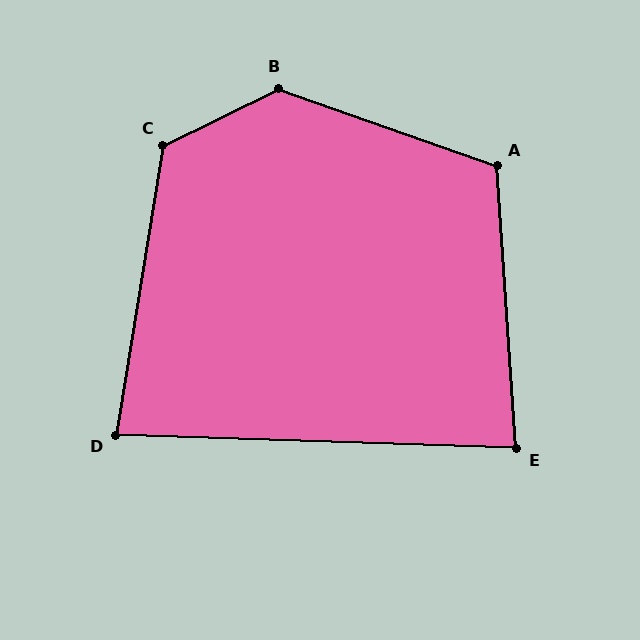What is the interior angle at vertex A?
Approximately 113 degrees (obtuse).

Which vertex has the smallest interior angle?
D, at approximately 83 degrees.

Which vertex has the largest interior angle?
B, at approximately 134 degrees.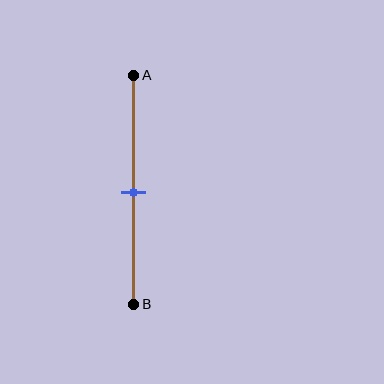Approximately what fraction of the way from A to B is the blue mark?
The blue mark is approximately 50% of the way from A to B.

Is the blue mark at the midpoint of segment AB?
Yes, the mark is approximately at the midpoint.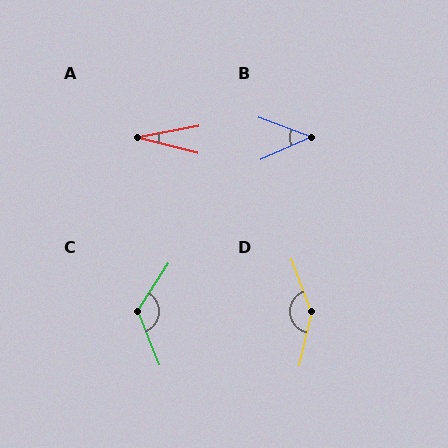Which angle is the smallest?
A, at approximately 25 degrees.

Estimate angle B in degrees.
Approximately 44 degrees.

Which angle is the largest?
D, at approximately 147 degrees.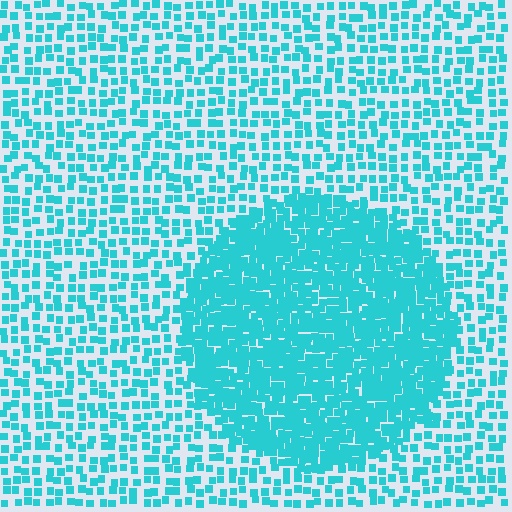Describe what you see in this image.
The image contains small cyan elements arranged at two different densities. A circle-shaped region is visible where the elements are more densely packed than the surrounding area.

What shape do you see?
I see a circle.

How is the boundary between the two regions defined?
The boundary is defined by a change in element density (approximately 2.4x ratio). All elements are the same color, size, and shape.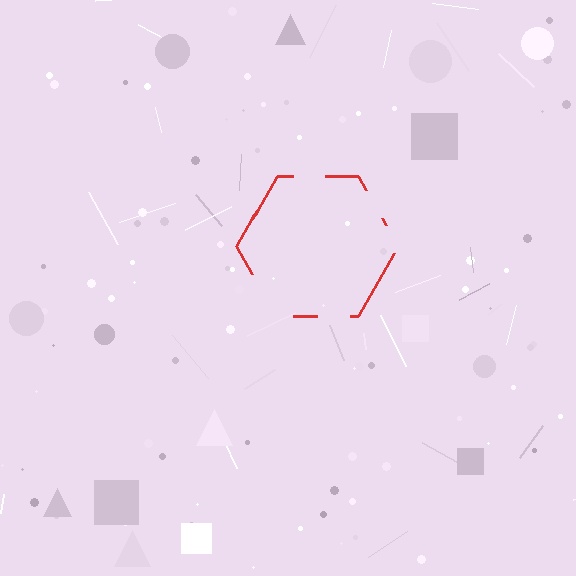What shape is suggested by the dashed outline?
The dashed outline suggests a hexagon.